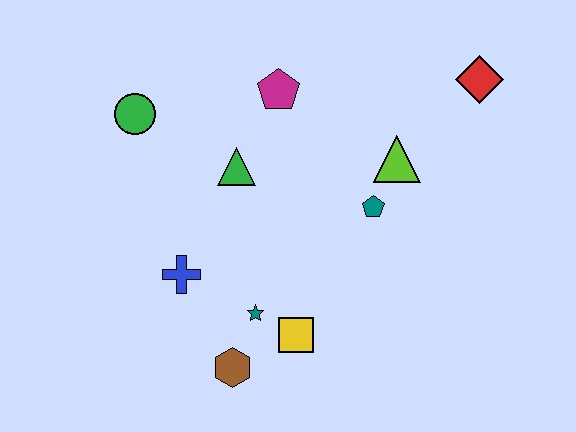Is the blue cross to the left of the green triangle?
Yes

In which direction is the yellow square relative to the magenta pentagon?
The yellow square is below the magenta pentagon.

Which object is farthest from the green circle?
The red diamond is farthest from the green circle.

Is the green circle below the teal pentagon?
No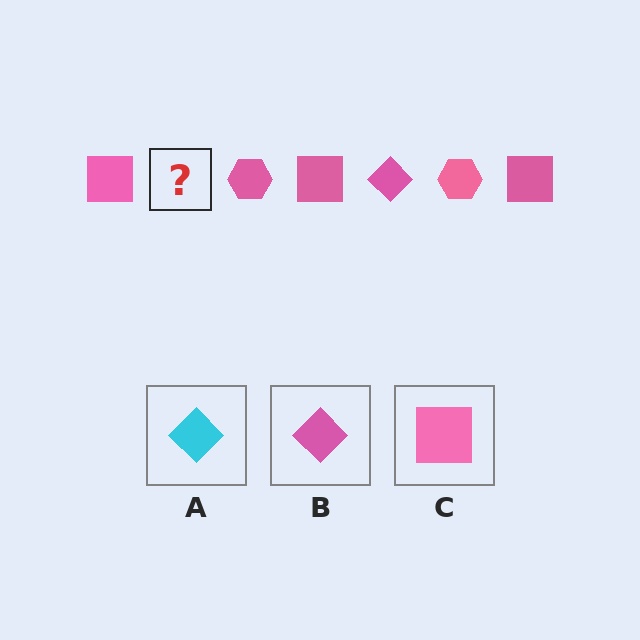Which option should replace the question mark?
Option B.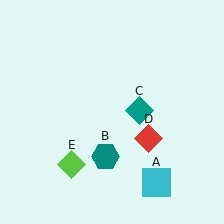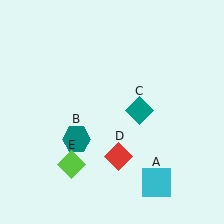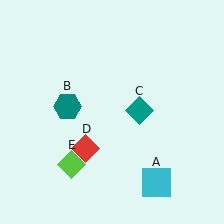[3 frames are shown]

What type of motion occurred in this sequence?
The teal hexagon (object B), red diamond (object D) rotated clockwise around the center of the scene.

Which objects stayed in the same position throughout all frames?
Cyan square (object A) and teal diamond (object C) and lime diamond (object E) remained stationary.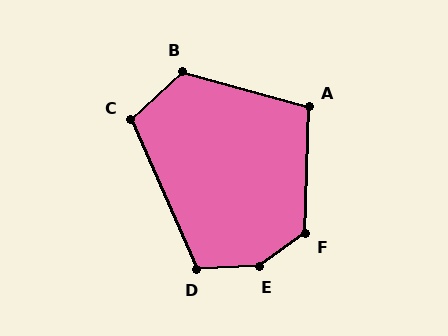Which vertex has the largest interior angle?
E, at approximately 147 degrees.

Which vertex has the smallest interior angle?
A, at approximately 104 degrees.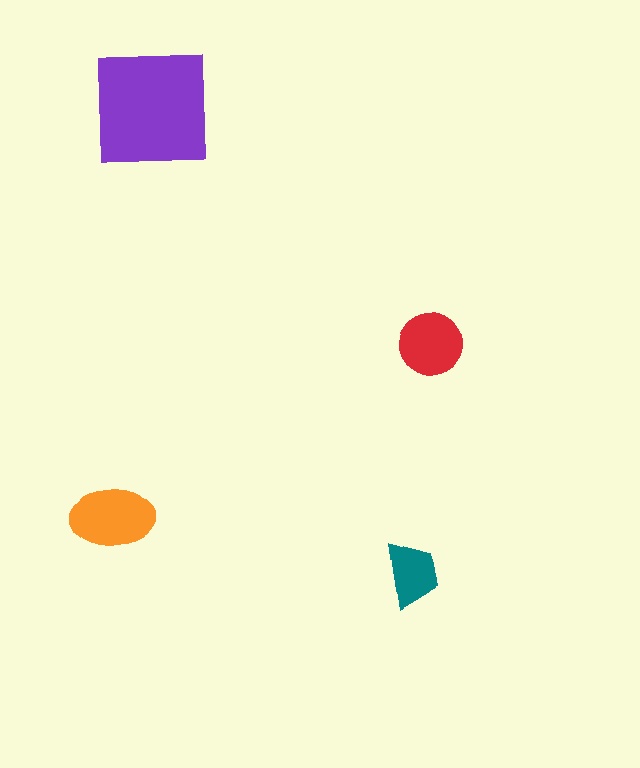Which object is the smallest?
The teal trapezoid.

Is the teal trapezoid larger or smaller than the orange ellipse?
Smaller.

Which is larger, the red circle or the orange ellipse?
The orange ellipse.